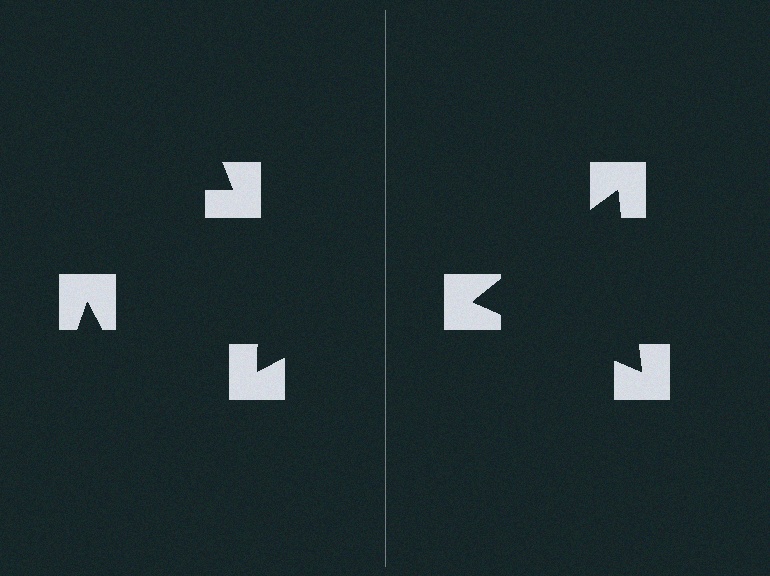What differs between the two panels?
The notched squares are positioned identically on both sides; only the wedge orientations differ. On the right they align to a triangle; on the left they are misaligned.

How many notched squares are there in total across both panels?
6 — 3 on each side.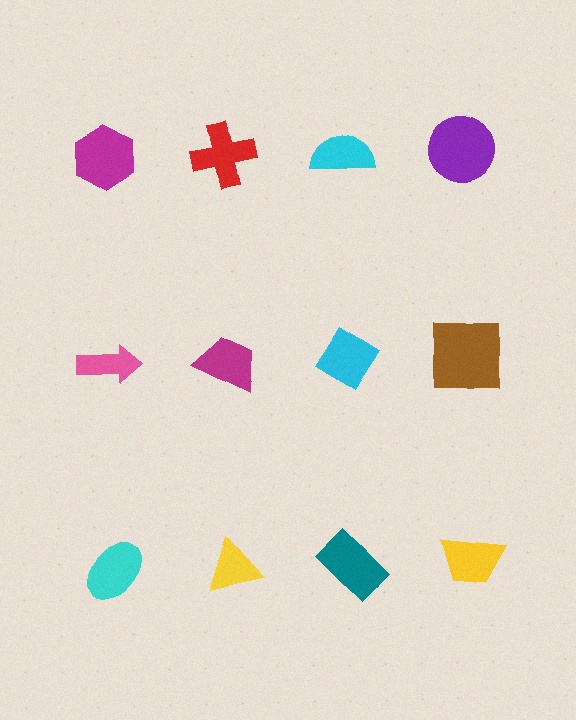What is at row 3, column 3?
A teal rectangle.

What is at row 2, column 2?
A magenta trapezoid.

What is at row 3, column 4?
A yellow trapezoid.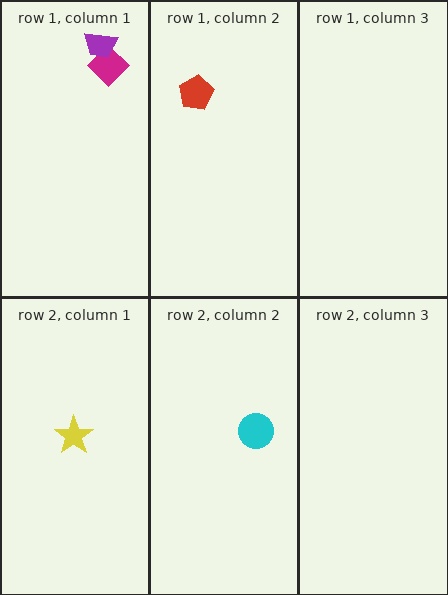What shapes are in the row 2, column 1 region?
The yellow star.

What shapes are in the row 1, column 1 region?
The magenta diamond, the purple trapezoid.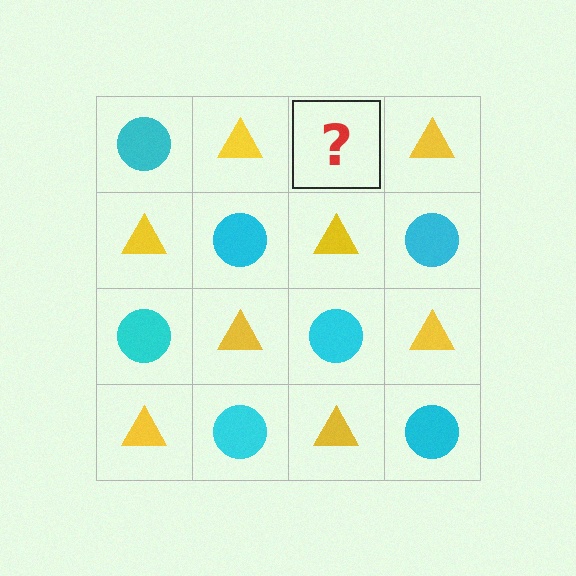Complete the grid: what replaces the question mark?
The question mark should be replaced with a cyan circle.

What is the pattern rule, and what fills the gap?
The rule is that it alternates cyan circle and yellow triangle in a checkerboard pattern. The gap should be filled with a cyan circle.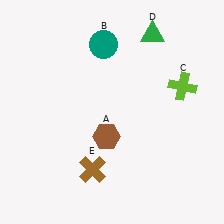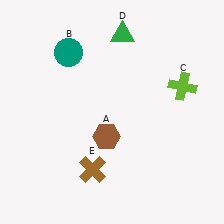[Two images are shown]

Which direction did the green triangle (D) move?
The green triangle (D) moved left.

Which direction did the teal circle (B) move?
The teal circle (B) moved left.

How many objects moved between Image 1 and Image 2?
2 objects moved between the two images.